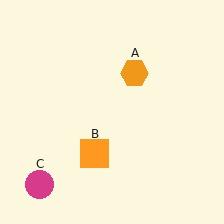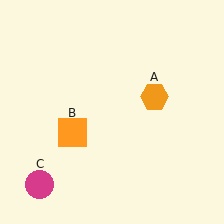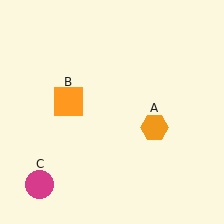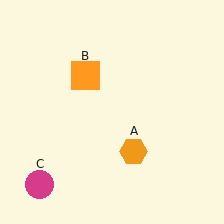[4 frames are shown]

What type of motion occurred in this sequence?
The orange hexagon (object A), orange square (object B) rotated clockwise around the center of the scene.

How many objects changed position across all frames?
2 objects changed position: orange hexagon (object A), orange square (object B).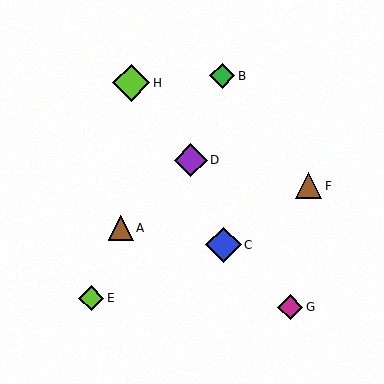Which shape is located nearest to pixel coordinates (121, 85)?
The lime diamond (labeled H) at (131, 83) is nearest to that location.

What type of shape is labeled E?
Shape E is a lime diamond.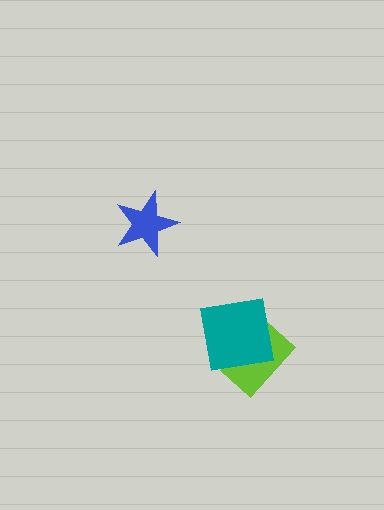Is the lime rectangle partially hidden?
Yes, it is partially covered by another shape.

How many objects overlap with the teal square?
1 object overlaps with the teal square.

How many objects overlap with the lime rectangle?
1 object overlaps with the lime rectangle.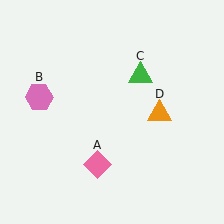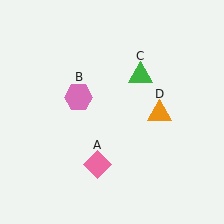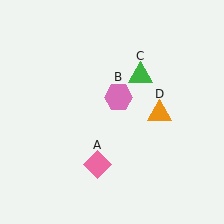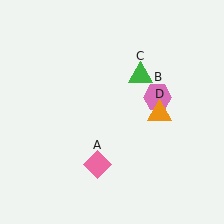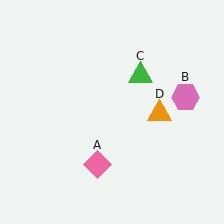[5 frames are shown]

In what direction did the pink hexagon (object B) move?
The pink hexagon (object B) moved right.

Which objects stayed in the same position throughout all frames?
Pink diamond (object A) and green triangle (object C) and orange triangle (object D) remained stationary.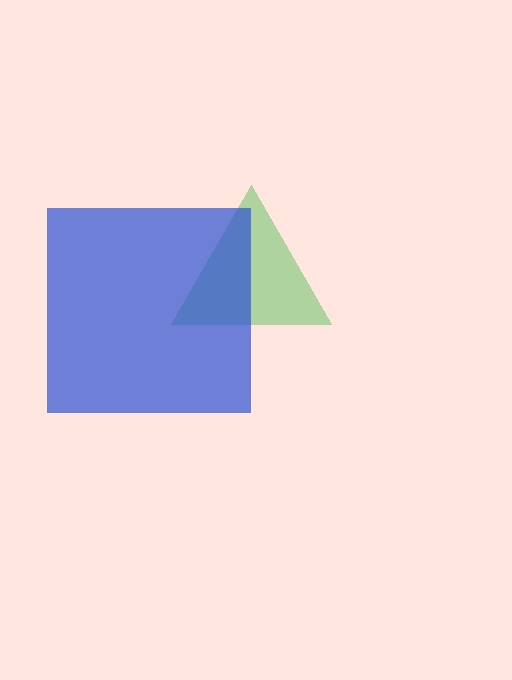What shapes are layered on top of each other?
The layered shapes are: a green triangle, a blue square.